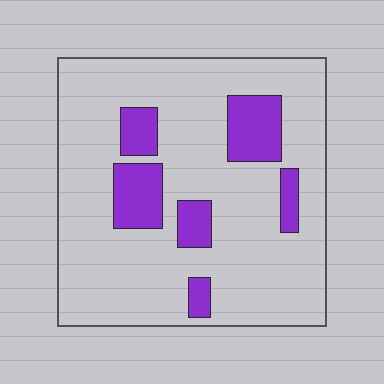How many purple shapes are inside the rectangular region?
6.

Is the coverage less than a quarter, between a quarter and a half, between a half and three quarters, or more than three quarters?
Less than a quarter.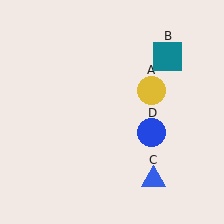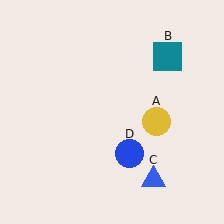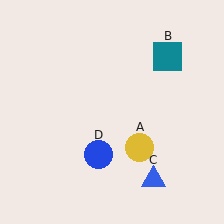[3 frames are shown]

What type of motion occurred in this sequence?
The yellow circle (object A), blue circle (object D) rotated clockwise around the center of the scene.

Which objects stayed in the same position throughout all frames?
Teal square (object B) and blue triangle (object C) remained stationary.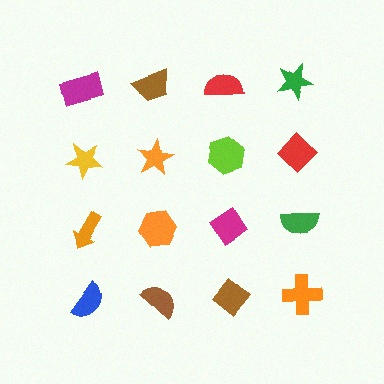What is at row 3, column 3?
A magenta diamond.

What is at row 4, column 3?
A brown diamond.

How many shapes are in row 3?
4 shapes.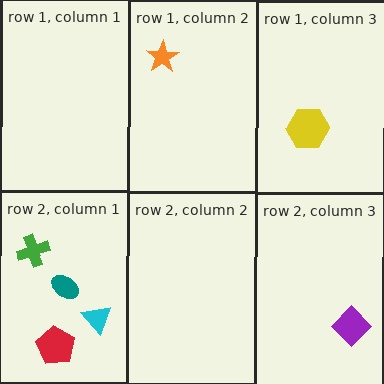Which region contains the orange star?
The row 1, column 2 region.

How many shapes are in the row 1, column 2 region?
1.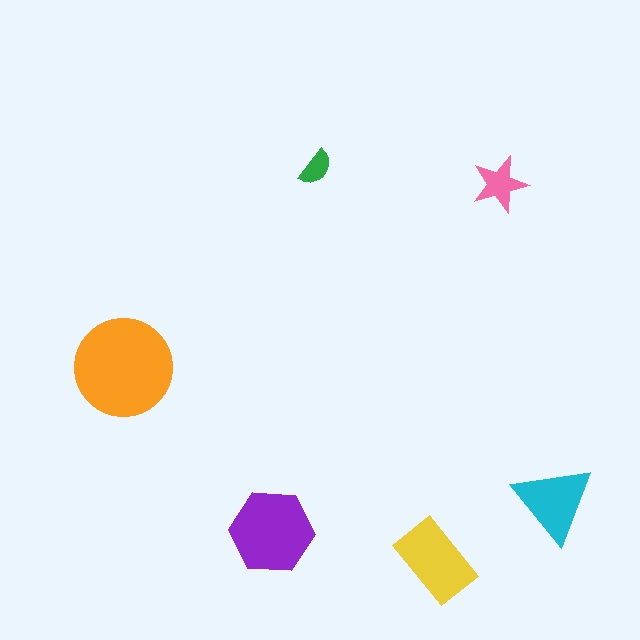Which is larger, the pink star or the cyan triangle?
The cyan triangle.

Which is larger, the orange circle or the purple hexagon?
The orange circle.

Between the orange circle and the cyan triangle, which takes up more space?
The orange circle.